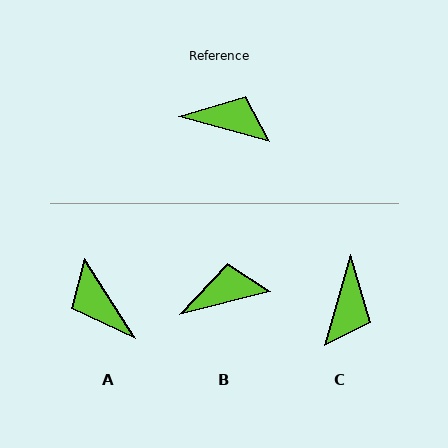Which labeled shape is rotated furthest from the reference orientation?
A, about 138 degrees away.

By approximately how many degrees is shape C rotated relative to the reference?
Approximately 90 degrees clockwise.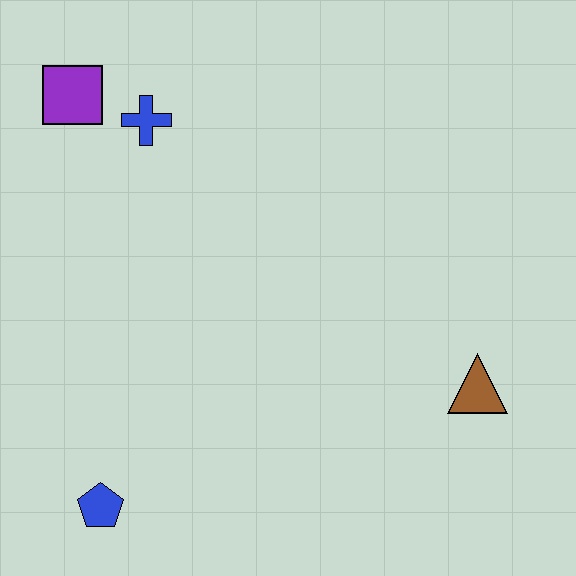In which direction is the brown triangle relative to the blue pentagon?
The brown triangle is to the right of the blue pentagon.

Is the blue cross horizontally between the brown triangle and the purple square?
Yes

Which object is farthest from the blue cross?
The brown triangle is farthest from the blue cross.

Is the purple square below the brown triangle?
No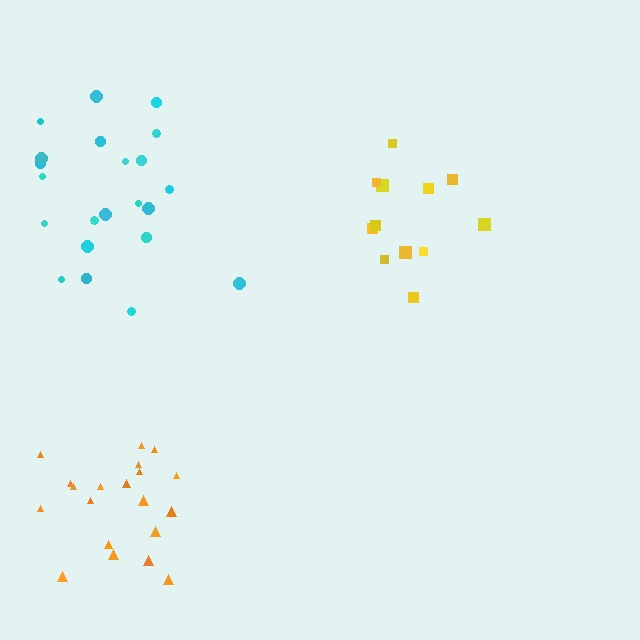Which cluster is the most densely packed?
Orange.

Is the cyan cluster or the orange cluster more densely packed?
Orange.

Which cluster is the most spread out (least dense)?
Cyan.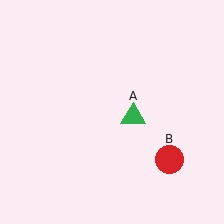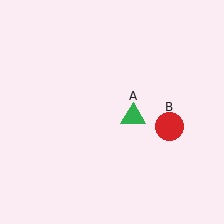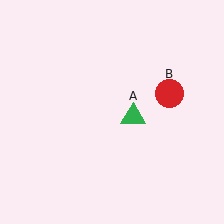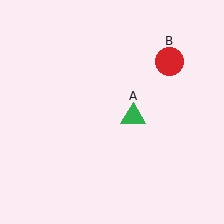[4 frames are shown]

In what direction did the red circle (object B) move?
The red circle (object B) moved up.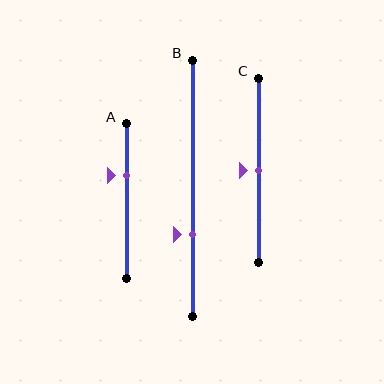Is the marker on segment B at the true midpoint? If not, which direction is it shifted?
No, the marker on segment B is shifted downward by about 18% of the segment length.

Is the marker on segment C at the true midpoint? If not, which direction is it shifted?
Yes, the marker on segment C is at the true midpoint.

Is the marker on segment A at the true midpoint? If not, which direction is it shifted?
No, the marker on segment A is shifted upward by about 17% of the segment length.